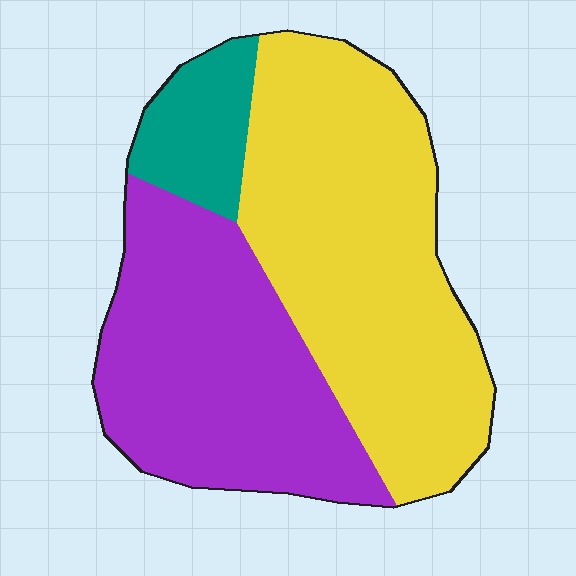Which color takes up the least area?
Teal, at roughly 10%.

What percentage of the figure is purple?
Purple takes up between a third and a half of the figure.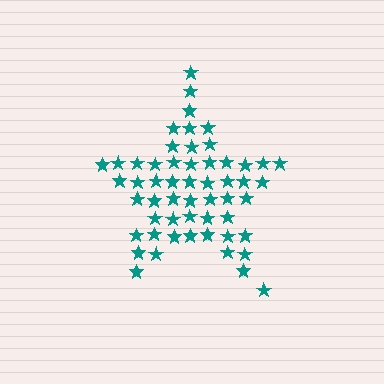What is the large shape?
The large shape is a star.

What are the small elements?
The small elements are stars.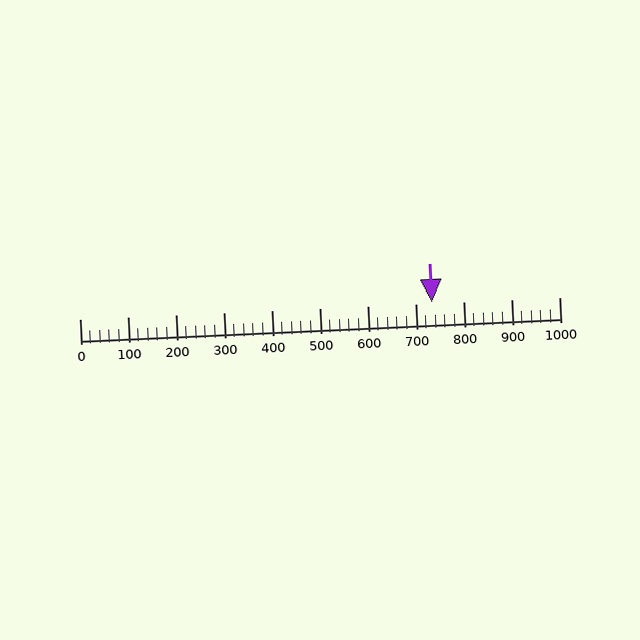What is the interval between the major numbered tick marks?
The major tick marks are spaced 100 units apart.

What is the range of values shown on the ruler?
The ruler shows values from 0 to 1000.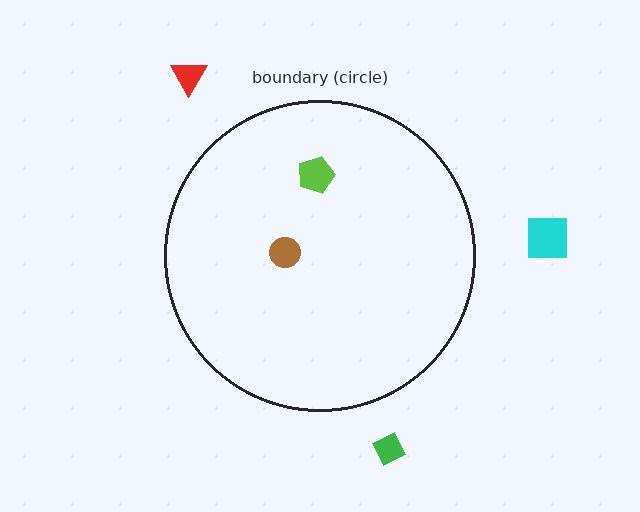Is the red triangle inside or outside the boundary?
Outside.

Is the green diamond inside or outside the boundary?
Outside.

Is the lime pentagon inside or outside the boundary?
Inside.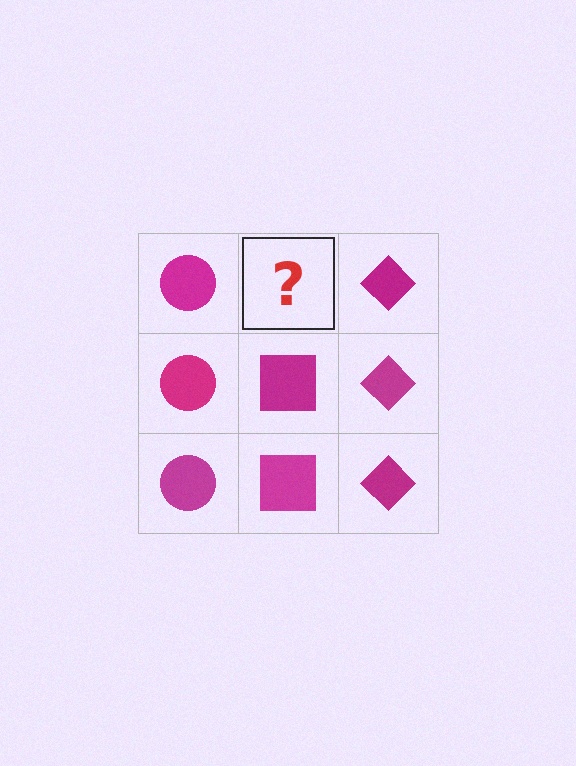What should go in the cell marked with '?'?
The missing cell should contain a magenta square.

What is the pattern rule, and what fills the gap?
The rule is that each column has a consistent shape. The gap should be filled with a magenta square.